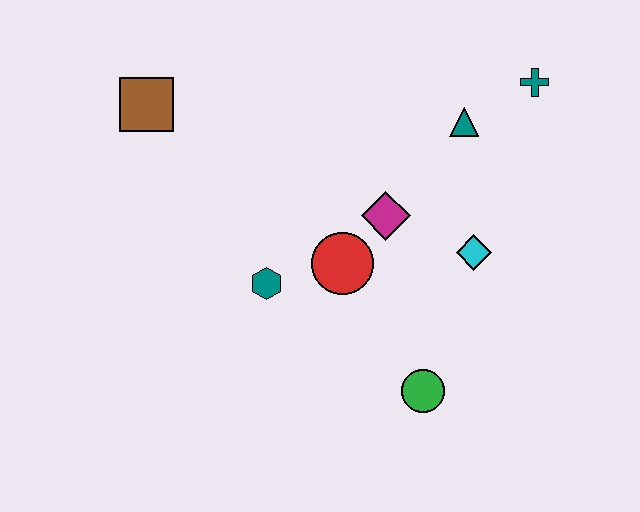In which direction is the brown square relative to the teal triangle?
The brown square is to the left of the teal triangle.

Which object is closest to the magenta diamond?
The red circle is closest to the magenta diamond.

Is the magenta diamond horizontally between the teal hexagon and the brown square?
No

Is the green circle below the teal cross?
Yes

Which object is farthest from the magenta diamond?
The brown square is farthest from the magenta diamond.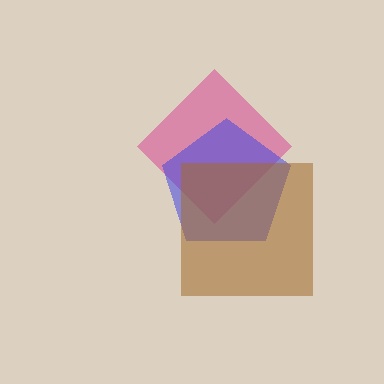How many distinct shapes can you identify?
There are 3 distinct shapes: a magenta diamond, a blue pentagon, a brown square.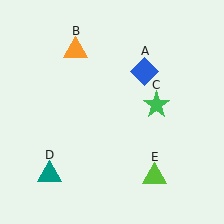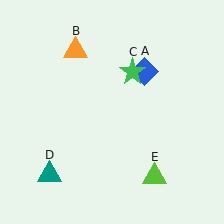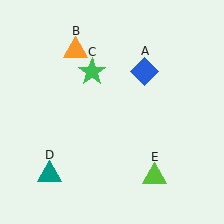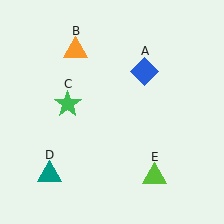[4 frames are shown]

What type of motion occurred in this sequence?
The green star (object C) rotated counterclockwise around the center of the scene.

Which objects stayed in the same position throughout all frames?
Blue diamond (object A) and orange triangle (object B) and teal triangle (object D) and lime triangle (object E) remained stationary.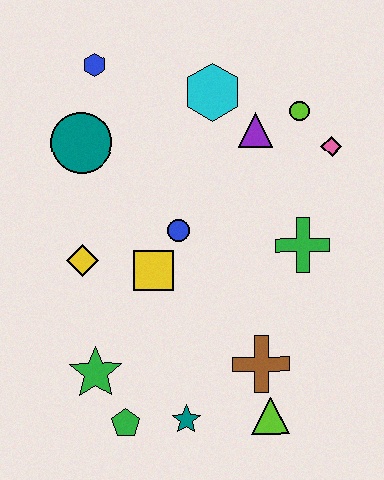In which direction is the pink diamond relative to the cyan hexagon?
The pink diamond is to the right of the cyan hexagon.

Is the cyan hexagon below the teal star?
No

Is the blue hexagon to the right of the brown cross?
No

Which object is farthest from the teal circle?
The lime triangle is farthest from the teal circle.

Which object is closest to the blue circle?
The yellow square is closest to the blue circle.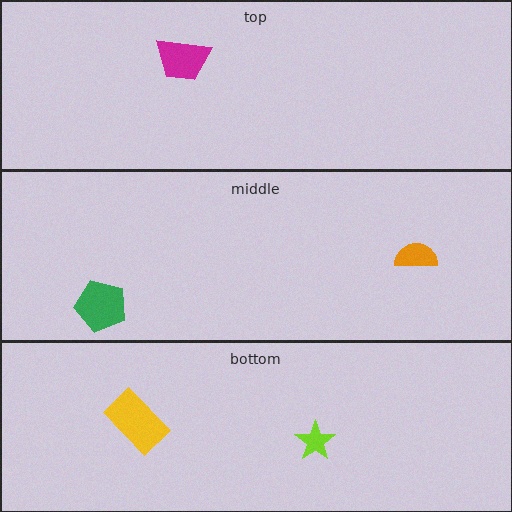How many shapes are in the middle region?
2.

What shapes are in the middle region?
The green pentagon, the orange semicircle.